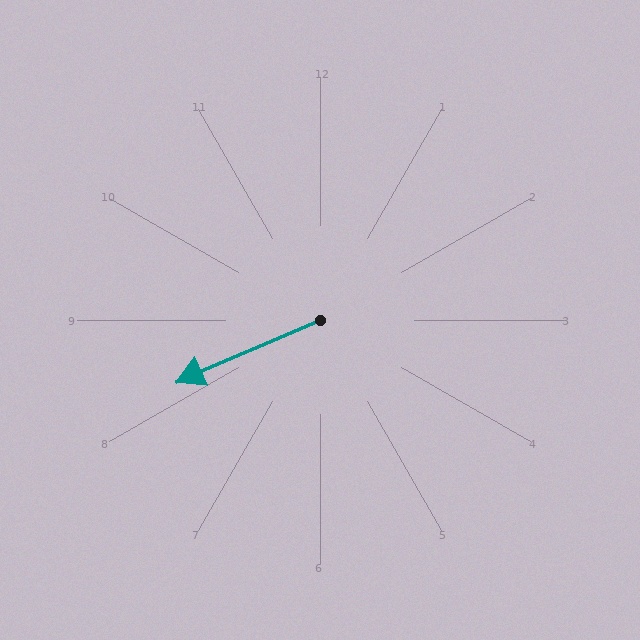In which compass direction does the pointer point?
Southwest.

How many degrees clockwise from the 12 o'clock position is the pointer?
Approximately 247 degrees.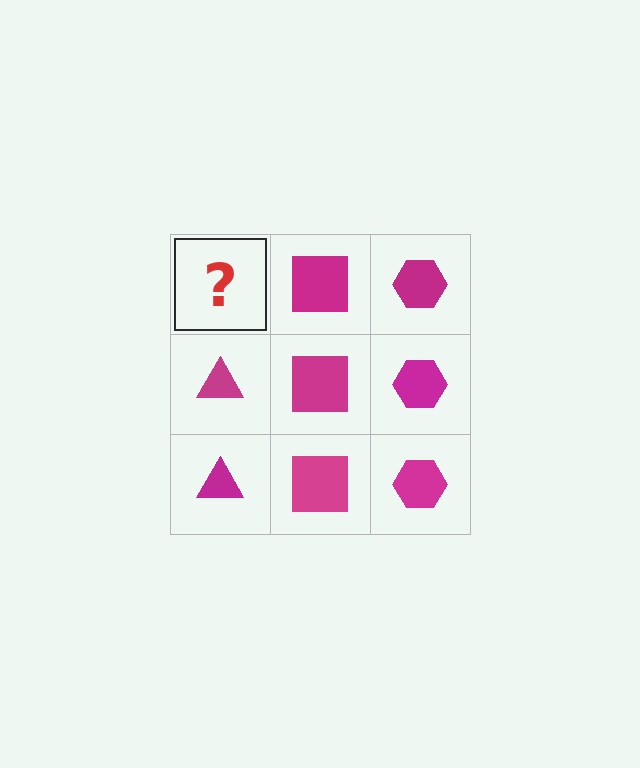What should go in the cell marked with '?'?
The missing cell should contain a magenta triangle.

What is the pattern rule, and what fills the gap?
The rule is that each column has a consistent shape. The gap should be filled with a magenta triangle.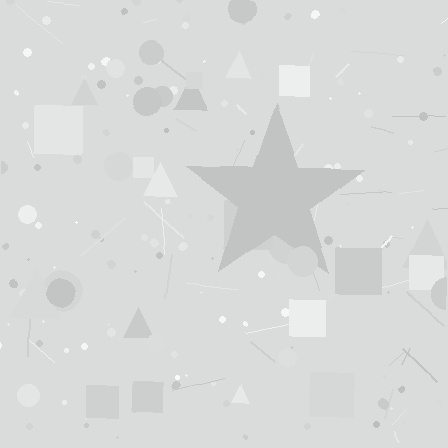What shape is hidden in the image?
A star is hidden in the image.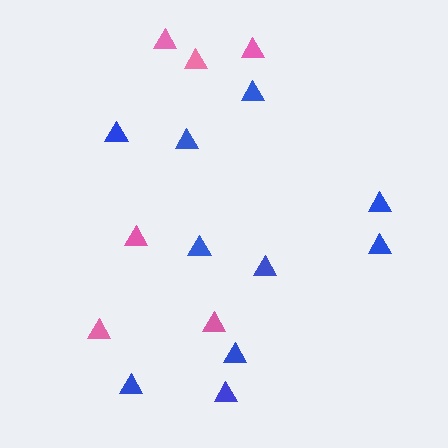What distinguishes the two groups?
There are 2 groups: one group of blue triangles (10) and one group of pink triangles (6).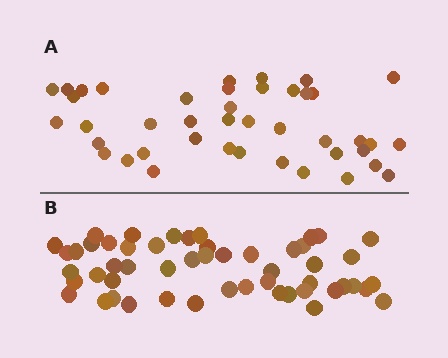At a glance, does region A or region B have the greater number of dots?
Region B (the bottom region) has more dots.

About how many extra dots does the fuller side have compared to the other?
Region B has roughly 10 or so more dots than region A.